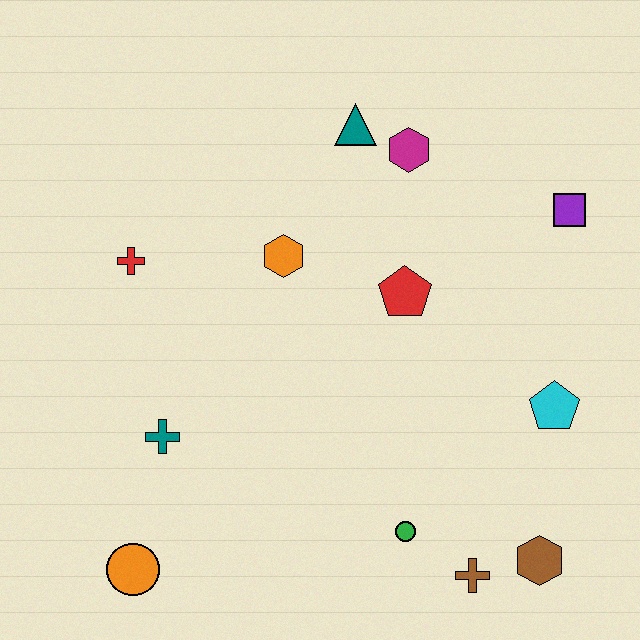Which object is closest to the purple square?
The magenta hexagon is closest to the purple square.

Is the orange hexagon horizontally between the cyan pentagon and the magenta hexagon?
No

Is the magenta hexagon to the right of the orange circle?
Yes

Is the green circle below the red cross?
Yes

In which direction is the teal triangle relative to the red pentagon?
The teal triangle is above the red pentagon.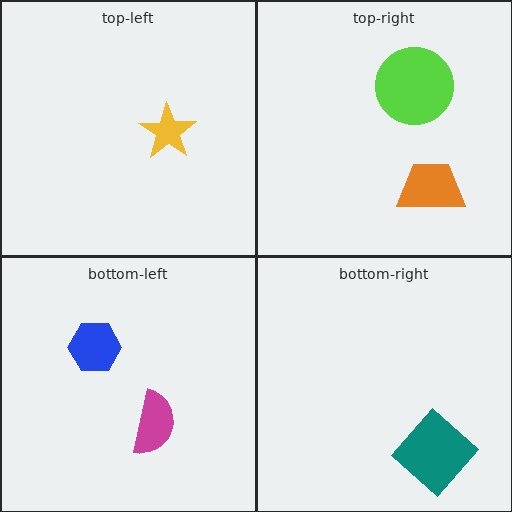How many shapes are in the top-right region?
2.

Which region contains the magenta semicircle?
The bottom-left region.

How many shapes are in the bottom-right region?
1.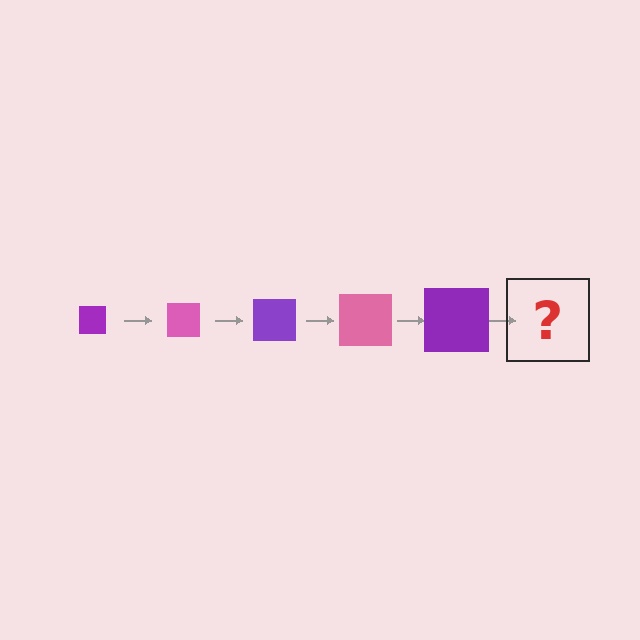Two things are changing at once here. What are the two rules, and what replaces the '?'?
The two rules are that the square grows larger each step and the color cycles through purple and pink. The '?' should be a pink square, larger than the previous one.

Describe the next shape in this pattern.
It should be a pink square, larger than the previous one.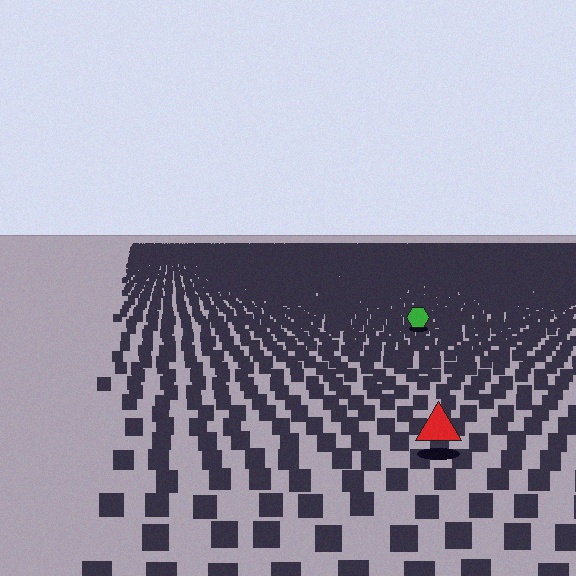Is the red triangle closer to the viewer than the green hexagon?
Yes. The red triangle is closer — you can tell from the texture gradient: the ground texture is coarser near it.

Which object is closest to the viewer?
The red triangle is closest. The texture marks near it are larger and more spread out.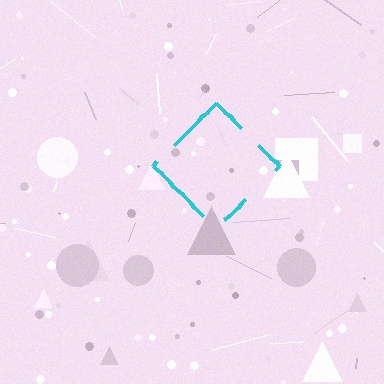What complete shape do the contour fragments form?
The contour fragments form a diamond.